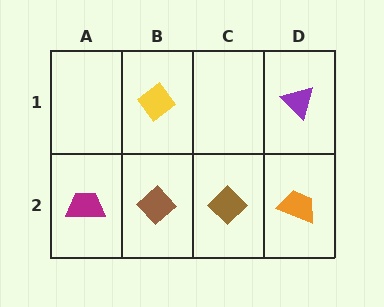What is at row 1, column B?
A yellow diamond.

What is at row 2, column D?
An orange trapezoid.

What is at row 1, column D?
A purple triangle.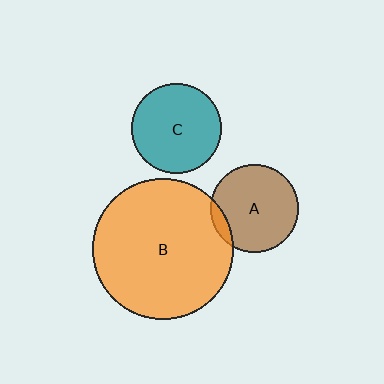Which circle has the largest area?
Circle B (orange).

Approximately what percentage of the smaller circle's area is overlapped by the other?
Approximately 10%.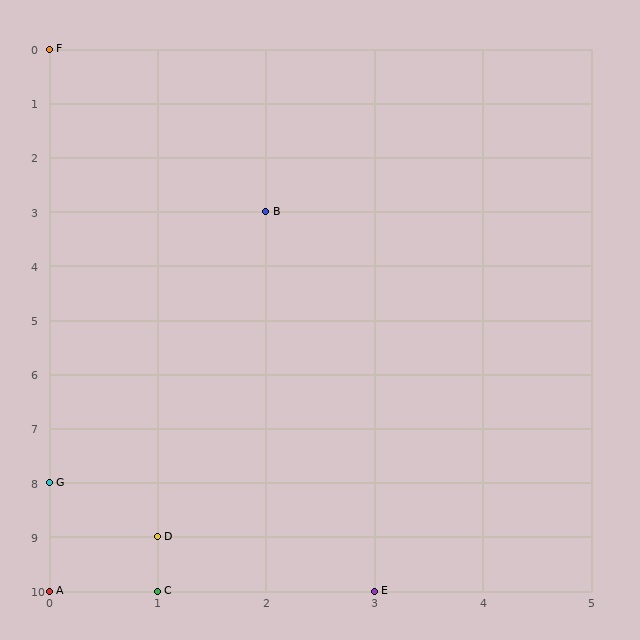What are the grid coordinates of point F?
Point F is at grid coordinates (0, 0).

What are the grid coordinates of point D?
Point D is at grid coordinates (1, 9).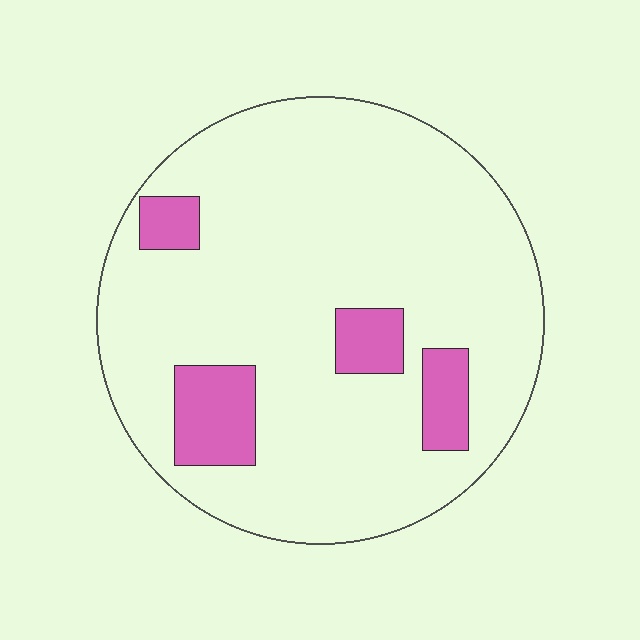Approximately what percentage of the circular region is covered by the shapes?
Approximately 15%.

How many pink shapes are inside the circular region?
4.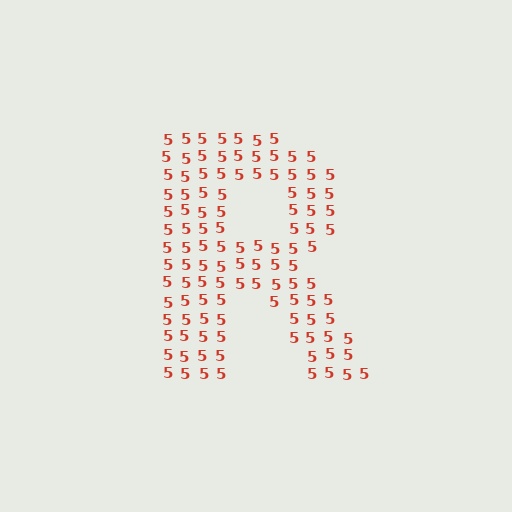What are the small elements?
The small elements are digit 5's.